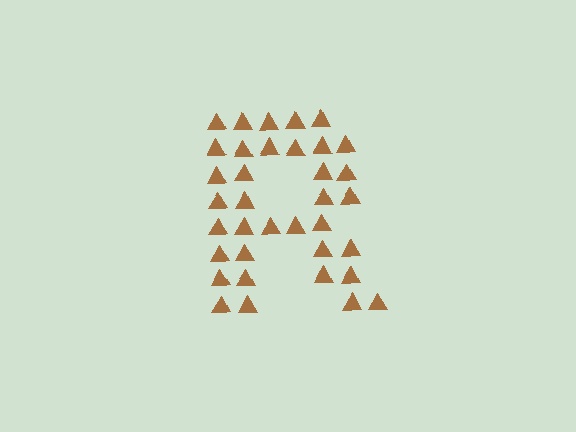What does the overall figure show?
The overall figure shows the letter R.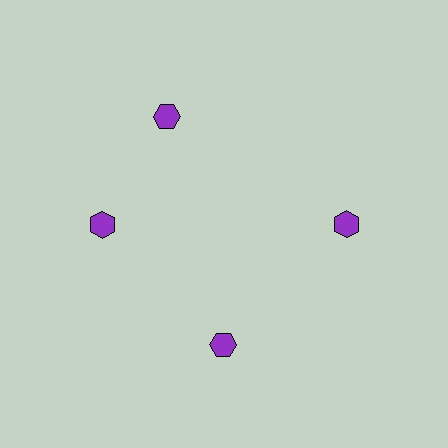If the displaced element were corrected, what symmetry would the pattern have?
It would have 4-fold rotational symmetry — the pattern would map onto itself every 90 degrees.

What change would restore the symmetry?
The symmetry would be restored by rotating it back into even spacing with its neighbors so that all 4 hexagons sit at equal angles and equal distance from the center.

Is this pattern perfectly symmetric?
No. The 4 purple hexagons are arranged in a ring, but one element near the 12 o'clock position is rotated out of alignment along the ring, breaking the 4-fold rotational symmetry.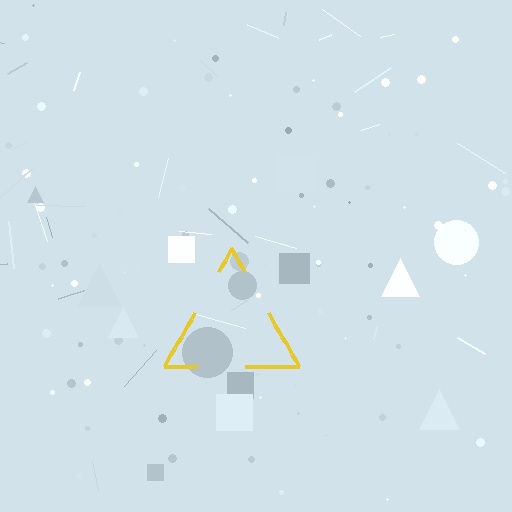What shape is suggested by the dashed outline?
The dashed outline suggests a triangle.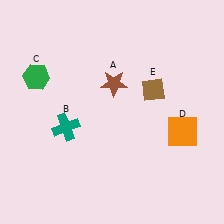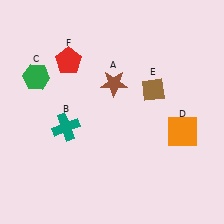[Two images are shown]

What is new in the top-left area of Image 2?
A red pentagon (F) was added in the top-left area of Image 2.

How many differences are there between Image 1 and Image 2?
There is 1 difference between the two images.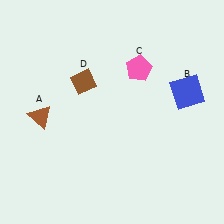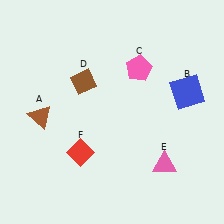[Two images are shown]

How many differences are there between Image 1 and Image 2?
There are 2 differences between the two images.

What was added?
A pink triangle (E), a red diamond (F) were added in Image 2.